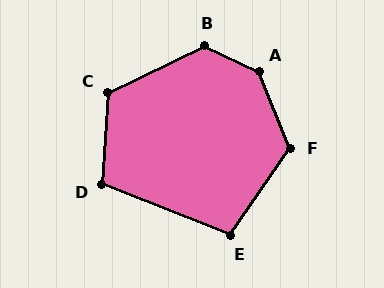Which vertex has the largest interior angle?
A, at approximately 137 degrees.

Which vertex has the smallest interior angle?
E, at approximately 103 degrees.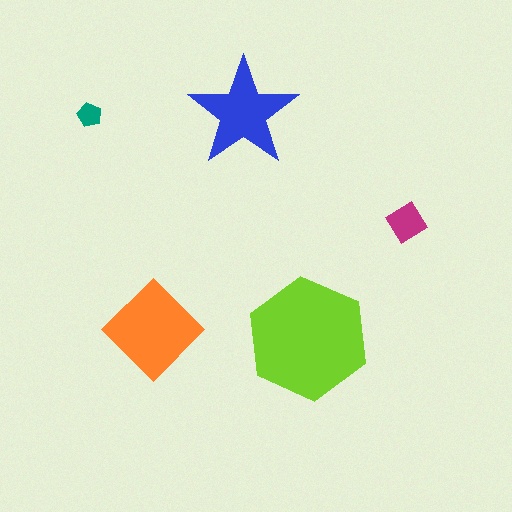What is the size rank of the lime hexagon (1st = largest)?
1st.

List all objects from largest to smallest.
The lime hexagon, the orange diamond, the blue star, the magenta diamond, the teal pentagon.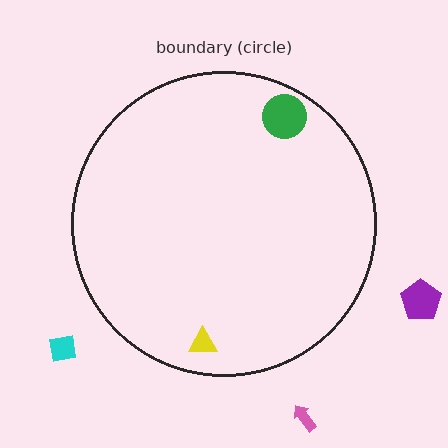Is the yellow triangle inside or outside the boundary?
Inside.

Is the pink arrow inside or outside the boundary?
Outside.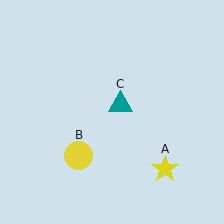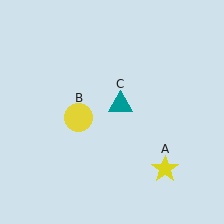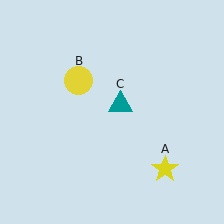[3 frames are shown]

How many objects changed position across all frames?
1 object changed position: yellow circle (object B).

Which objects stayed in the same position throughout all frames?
Yellow star (object A) and teal triangle (object C) remained stationary.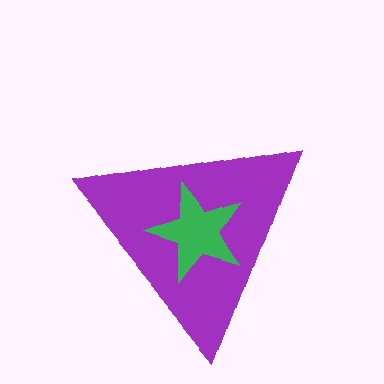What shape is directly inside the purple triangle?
The green star.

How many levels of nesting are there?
2.